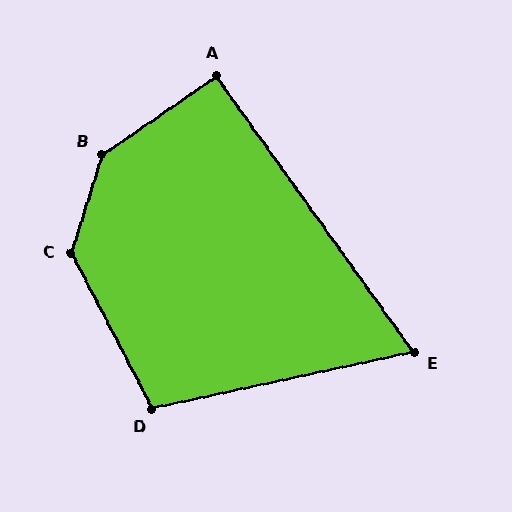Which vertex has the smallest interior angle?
E, at approximately 67 degrees.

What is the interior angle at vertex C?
Approximately 135 degrees (obtuse).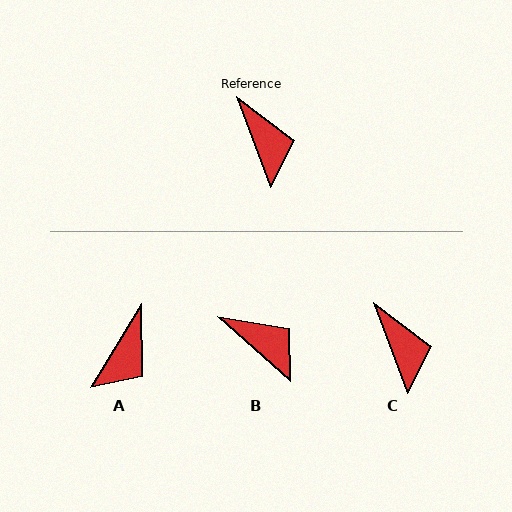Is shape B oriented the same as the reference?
No, it is off by about 28 degrees.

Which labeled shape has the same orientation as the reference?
C.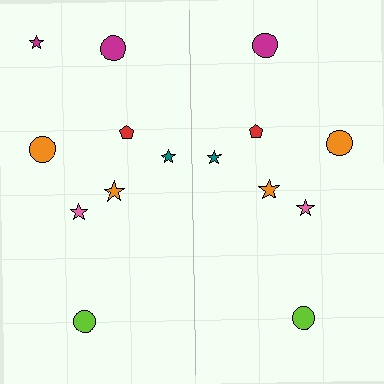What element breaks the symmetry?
A magenta star is missing from the right side.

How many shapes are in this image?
There are 15 shapes in this image.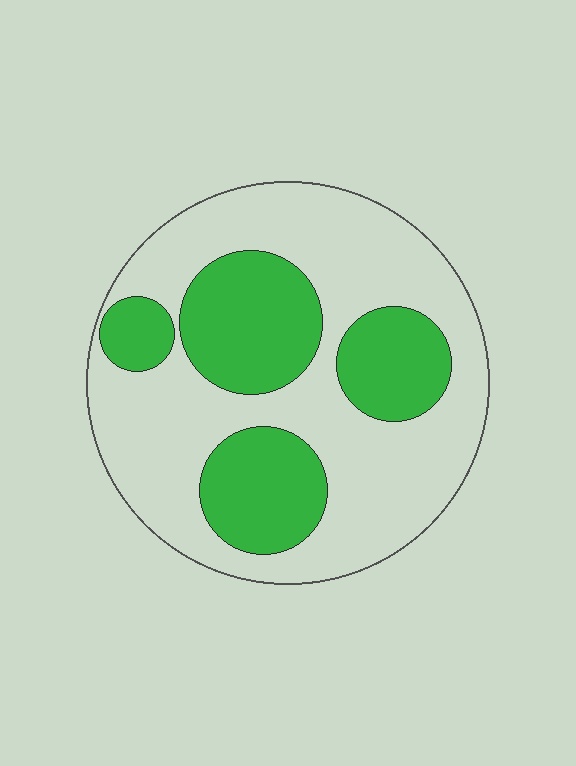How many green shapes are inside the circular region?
4.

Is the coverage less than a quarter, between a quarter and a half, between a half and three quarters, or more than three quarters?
Between a quarter and a half.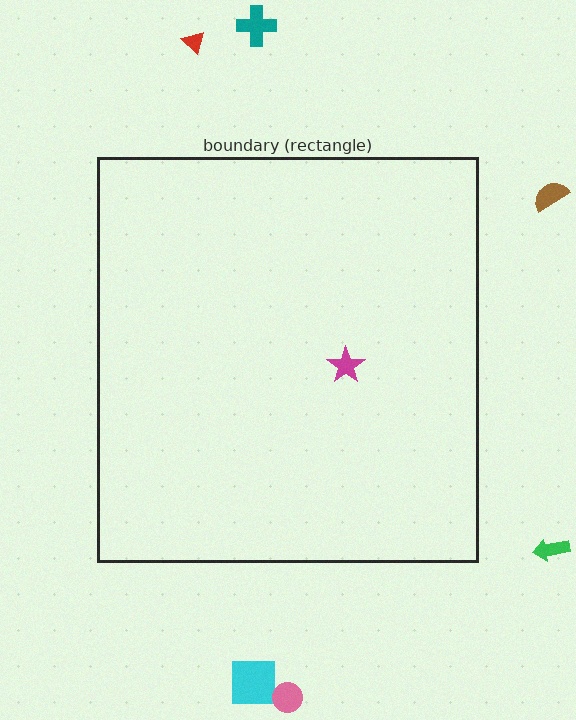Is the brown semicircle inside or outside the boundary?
Outside.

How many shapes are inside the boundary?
1 inside, 6 outside.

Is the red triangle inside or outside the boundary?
Outside.